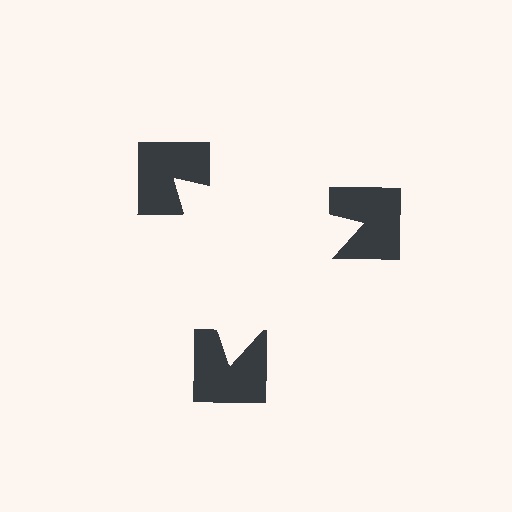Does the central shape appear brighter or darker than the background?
It typically appears slightly brighter than the background, even though no actual brightness change is drawn.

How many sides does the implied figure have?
3 sides.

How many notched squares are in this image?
There are 3 — one at each vertex of the illusory triangle.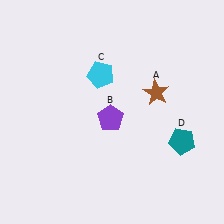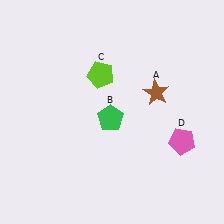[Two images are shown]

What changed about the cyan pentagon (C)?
In Image 1, C is cyan. In Image 2, it changed to lime.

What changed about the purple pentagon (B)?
In Image 1, B is purple. In Image 2, it changed to green.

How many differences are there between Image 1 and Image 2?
There are 3 differences between the two images.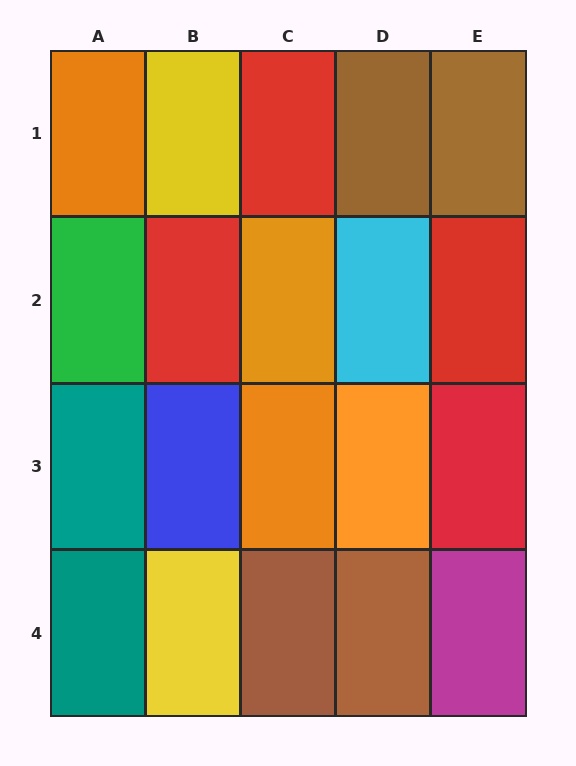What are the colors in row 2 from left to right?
Green, red, orange, cyan, red.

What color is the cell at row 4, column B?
Yellow.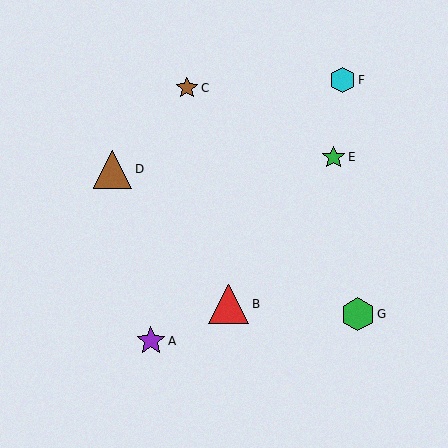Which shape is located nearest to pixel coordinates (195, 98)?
The brown star (labeled C) at (187, 88) is nearest to that location.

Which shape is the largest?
The red triangle (labeled B) is the largest.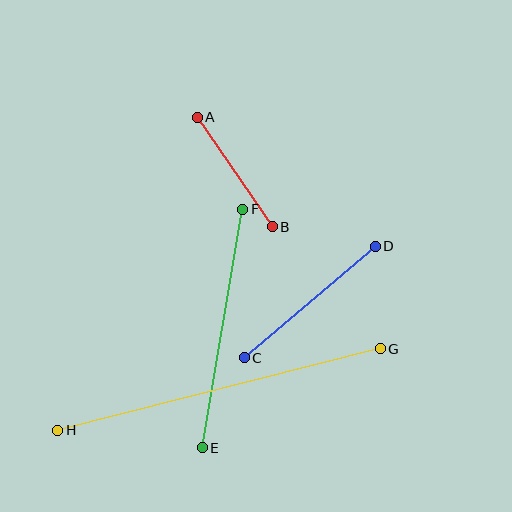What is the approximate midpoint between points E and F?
The midpoint is at approximately (222, 328) pixels.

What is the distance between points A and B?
The distance is approximately 133 pixels.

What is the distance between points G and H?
The distance is approximately 333 pixels.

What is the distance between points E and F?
The distance is approximately 242 pixels.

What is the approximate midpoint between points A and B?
The midpoint is at approximately (235, 172) pixels.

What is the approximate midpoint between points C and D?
The midpoint is at approximately (310, 302) pixels.